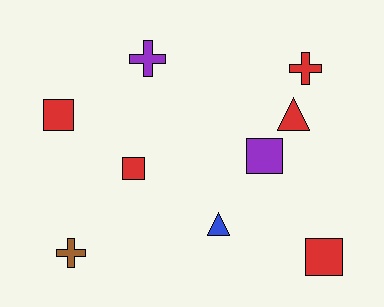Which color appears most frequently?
Red, with 5 objects.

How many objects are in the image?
There are 9 objects.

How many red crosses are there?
There is 1 red cross.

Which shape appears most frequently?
Square, with 4 objects.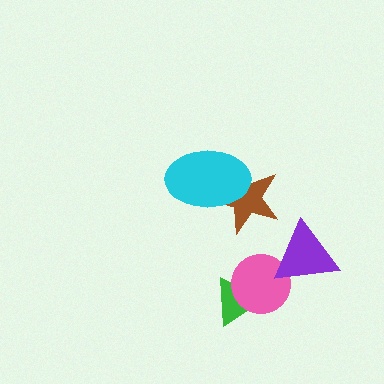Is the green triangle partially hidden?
Yes, it is partially covered by another shape.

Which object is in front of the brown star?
The cyan ellipse is in front of the brown star.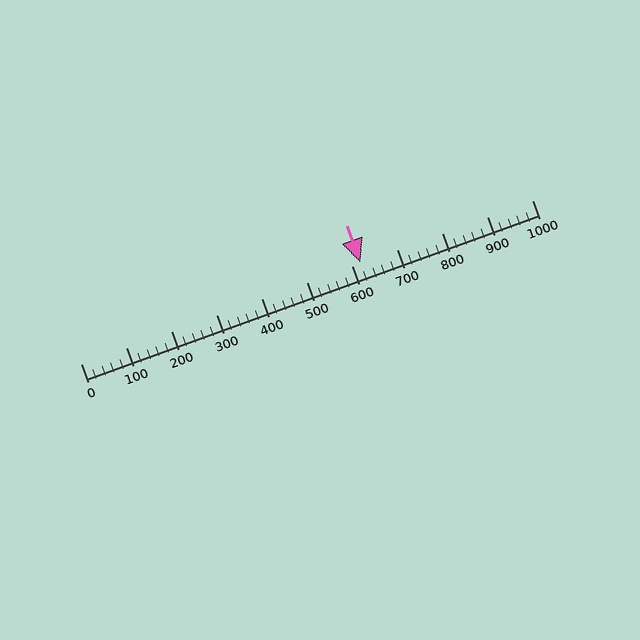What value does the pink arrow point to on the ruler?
The pink arrow points to approximately 620.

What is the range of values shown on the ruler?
The ruler shows values from 0 to 1000.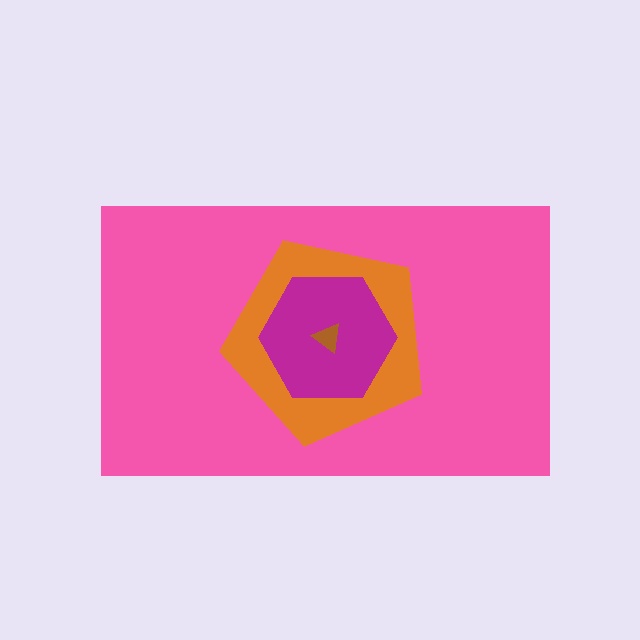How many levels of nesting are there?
4.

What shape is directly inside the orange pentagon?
The magenta hexagon.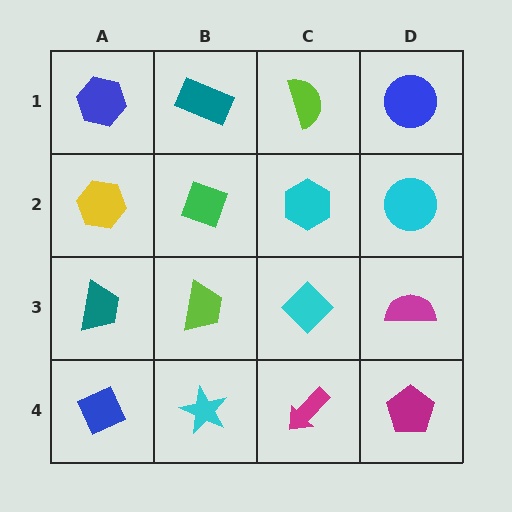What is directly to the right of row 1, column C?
A blue circle.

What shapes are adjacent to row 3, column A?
A yellow hexagon (row 2, column A), a blue diamond (row 4, column A), a lime trapezoid (row 3, column B).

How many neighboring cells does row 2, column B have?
4.